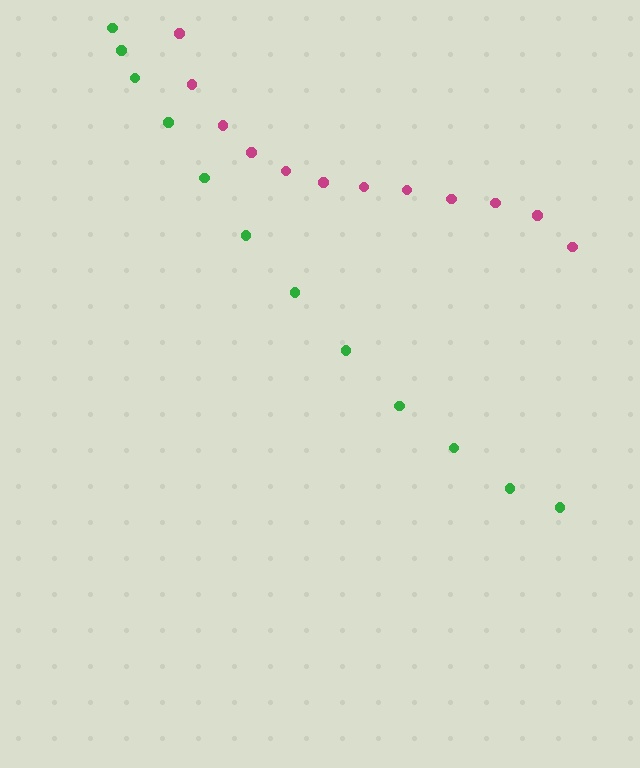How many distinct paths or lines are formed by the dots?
There are 2 distinct paths.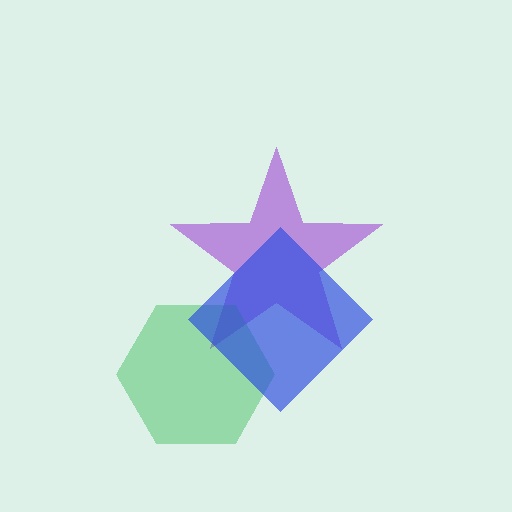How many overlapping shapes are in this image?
There are 3 overlapping shapes in the image.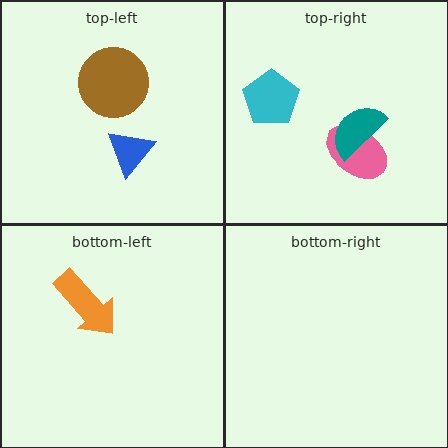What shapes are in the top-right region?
The cyan pentagon, the pink ellipse, the teal semicircle.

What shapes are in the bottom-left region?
The orange arrow.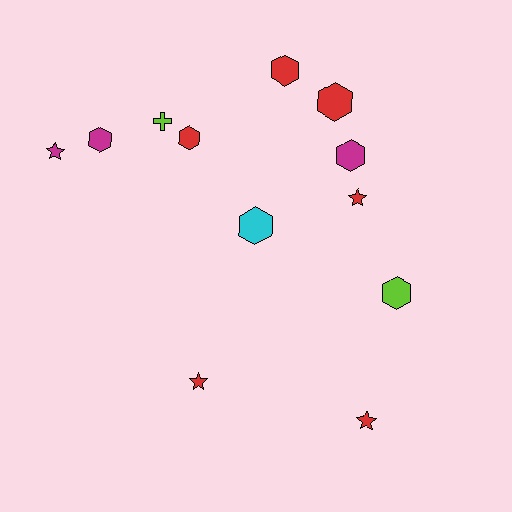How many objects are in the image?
There are 12 objects.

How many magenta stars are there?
There is 1 magenta star.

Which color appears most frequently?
Red, with 6 objects.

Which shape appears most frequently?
Hexagon, with 7 objects.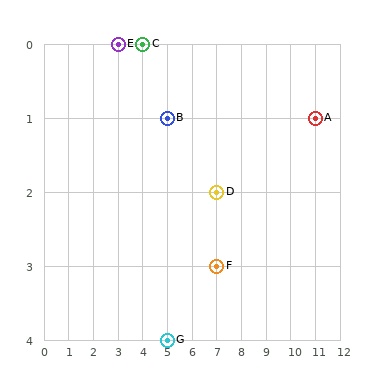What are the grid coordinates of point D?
Point D is at grid coordinates (7, 2).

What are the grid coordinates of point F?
Point F is at grid coordinates (7, 3).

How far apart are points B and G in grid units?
Points B and G are 3 rows apart.